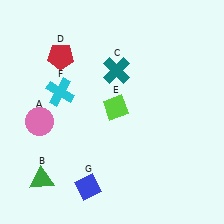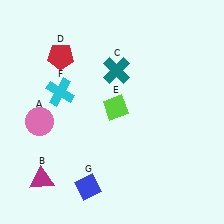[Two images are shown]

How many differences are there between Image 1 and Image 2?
There is 1 difference between the two images.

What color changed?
The triangle (B) changed from green in Image 1 to magenta in Image 2.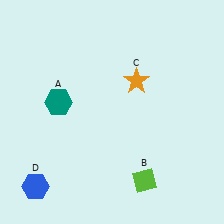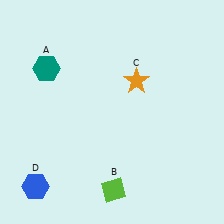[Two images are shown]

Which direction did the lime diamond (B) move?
The lime diamond (B) moved left.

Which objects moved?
The objects that moved are: the teal hexagon (A), the lime diamond (B).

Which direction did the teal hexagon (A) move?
The teal hexagon (A) moved up.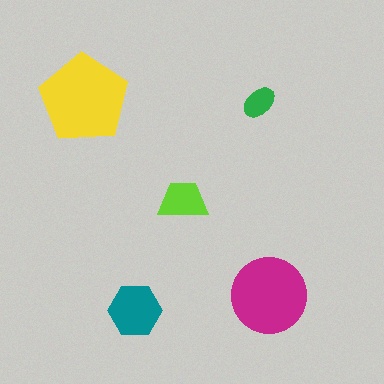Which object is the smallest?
The green ellipse.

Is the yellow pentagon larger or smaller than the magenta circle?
Larger.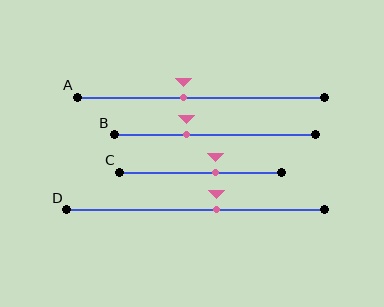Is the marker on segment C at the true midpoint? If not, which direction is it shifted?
No, the marker on segment C is shifted to the right by about 9% of the segment length.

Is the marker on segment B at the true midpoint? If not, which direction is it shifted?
No, the marker on segment B is shifted to the left by about 14% of the segment length.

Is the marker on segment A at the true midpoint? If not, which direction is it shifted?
No, the marker on segment A is shifted to the left by about 7% of the segment length.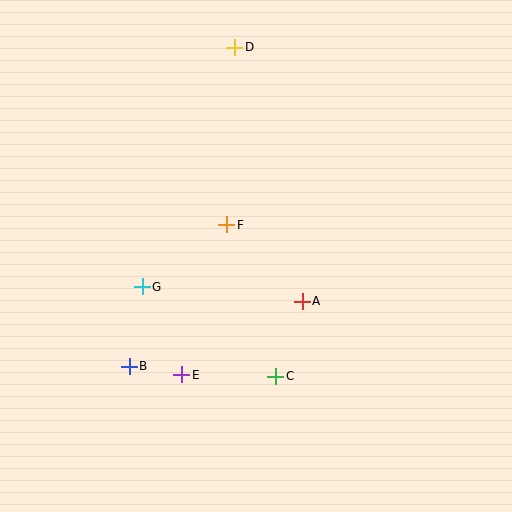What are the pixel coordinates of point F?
Point F is at (227, 225).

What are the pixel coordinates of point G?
Point G is at (142, 287).